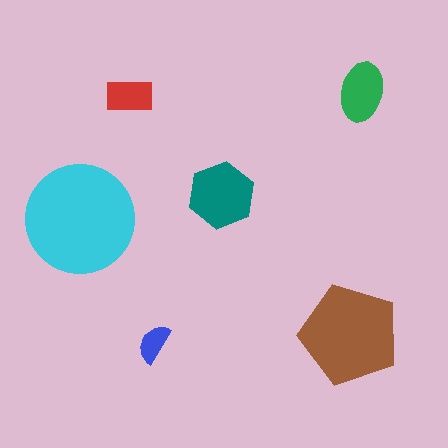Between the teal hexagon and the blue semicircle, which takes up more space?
The teal hexagon.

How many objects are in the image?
There are 6 objects in the image.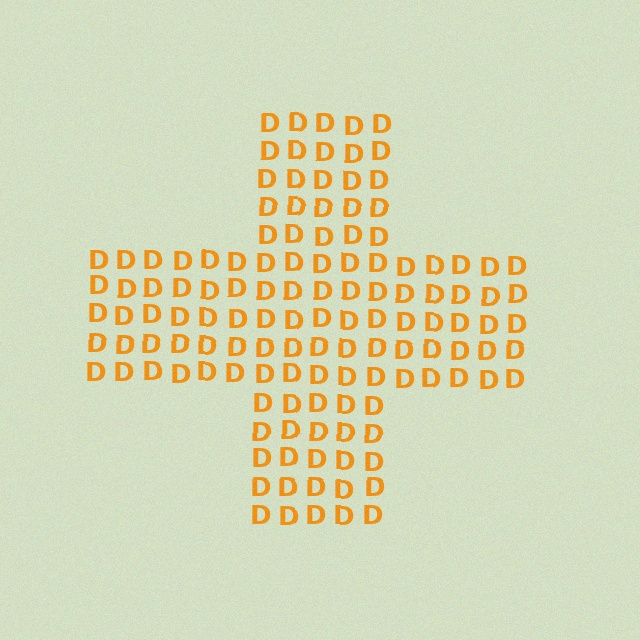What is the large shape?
The large shape is a cross.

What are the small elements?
The small elements are letter D's.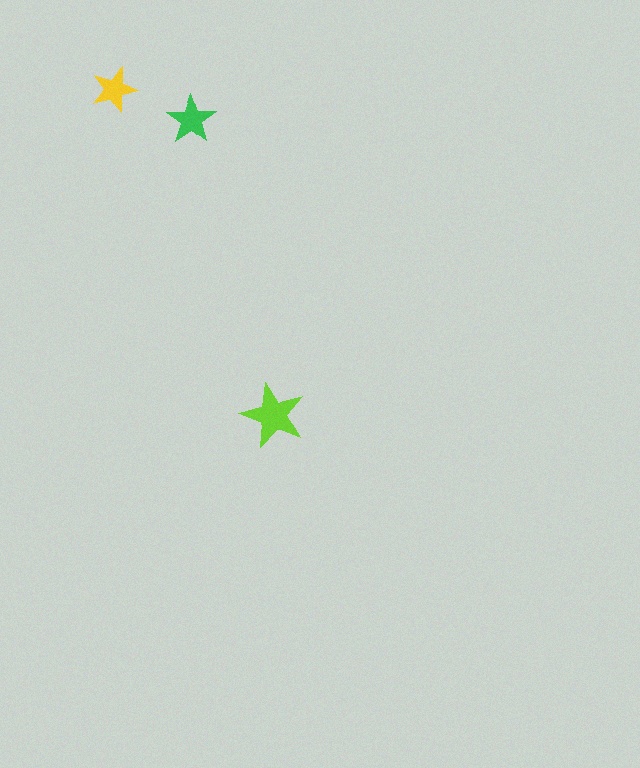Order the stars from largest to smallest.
the lime one, the green one, the yellow one.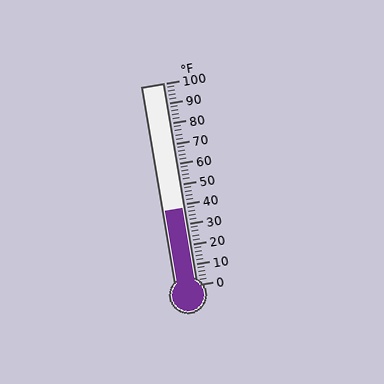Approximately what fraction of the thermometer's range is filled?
The thermometer is filled to approximately 40% of its range.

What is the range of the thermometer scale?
The thermometer scale ranges from 0°F to 100°F.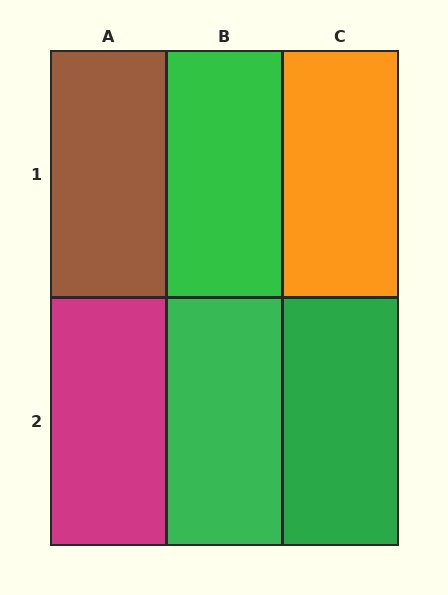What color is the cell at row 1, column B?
Green.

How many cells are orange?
1 cell is orange.